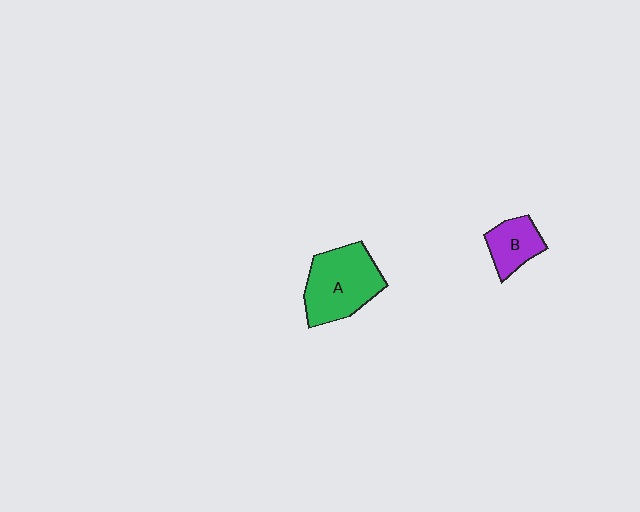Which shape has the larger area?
Shape A (green).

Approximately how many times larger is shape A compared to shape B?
Approximately 1.9 times.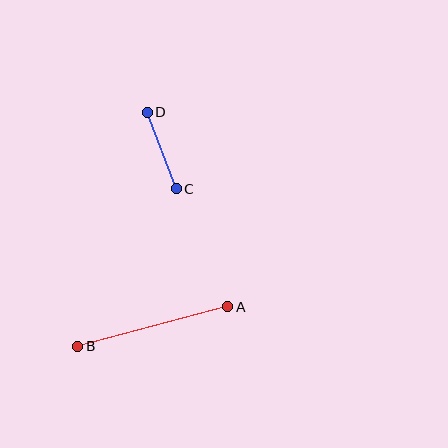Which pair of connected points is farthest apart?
Points A and B are farthest apart.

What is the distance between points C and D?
The distance is approximately 82 pixels.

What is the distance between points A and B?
The distance is approximately 155 pixels.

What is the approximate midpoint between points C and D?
The midpoint is at approximately (162, 151) pixels.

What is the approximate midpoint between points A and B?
The midpoint is at approximately (153, 326) pixels.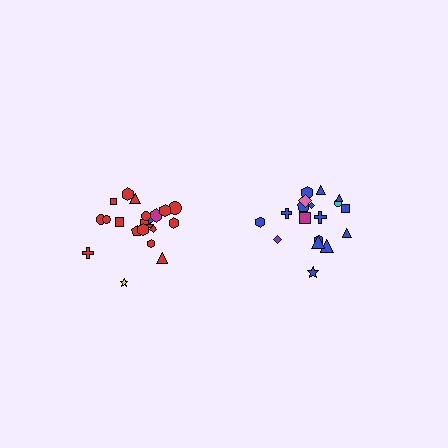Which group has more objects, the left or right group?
The left group.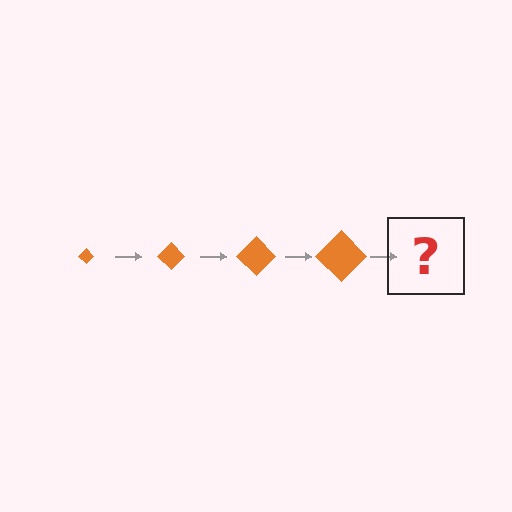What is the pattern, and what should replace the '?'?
The pattern is that the diamond gets progressively larger each step. The '?' should be an orange diamond, larger than the previous one.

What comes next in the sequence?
The next element should be an orange diamond, larger than the previous one.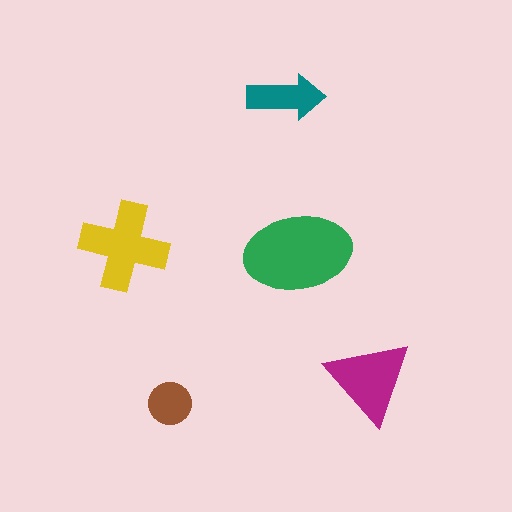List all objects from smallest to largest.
The brown circle, the teal arrow, the magenta triangle, the yellow cross, the green ellipse.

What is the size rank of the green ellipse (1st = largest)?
1st.